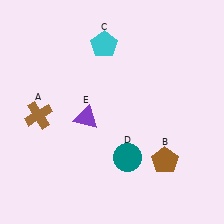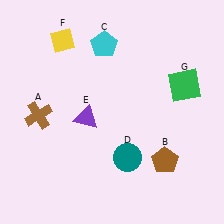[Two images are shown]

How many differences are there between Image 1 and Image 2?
There are 2 differences between the two images.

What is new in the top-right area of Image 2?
A green square (G) was added in the top-right area of Image 2.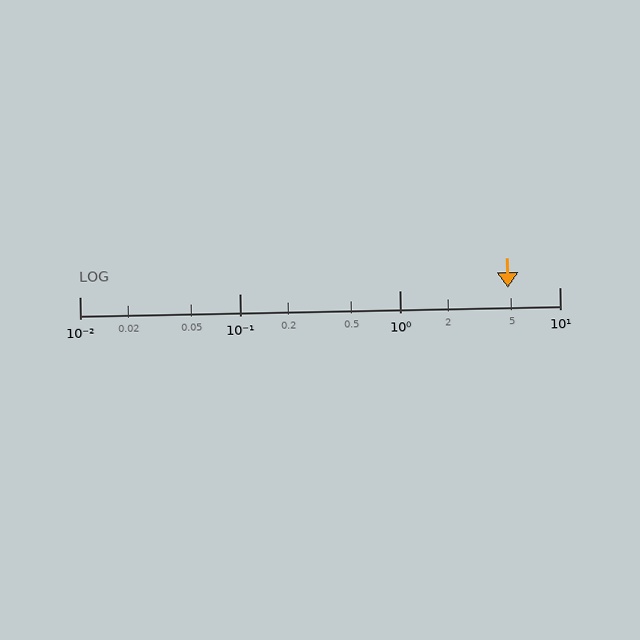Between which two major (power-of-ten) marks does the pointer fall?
The pointer is between 1 and 10.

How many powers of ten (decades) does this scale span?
The scale spans 3 decades, from 0.01 to 10.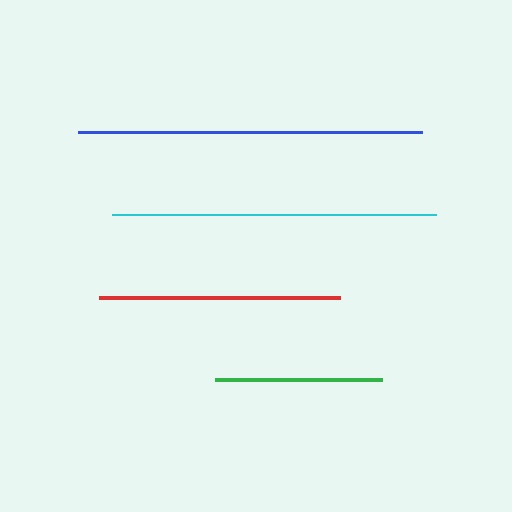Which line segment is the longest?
The blue line is the longest at approximately 344 pixels.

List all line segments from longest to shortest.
From longest to shortest: blue, cyan, red, green.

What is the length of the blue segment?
The blue segment is approximately 344 pixels long.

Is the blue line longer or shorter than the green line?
The blue line is longer than the green line.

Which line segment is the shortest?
The green line is the shortest at approximately 167 pixels.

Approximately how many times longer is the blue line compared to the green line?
The blue line is approximately 2.1 times the length of the green line.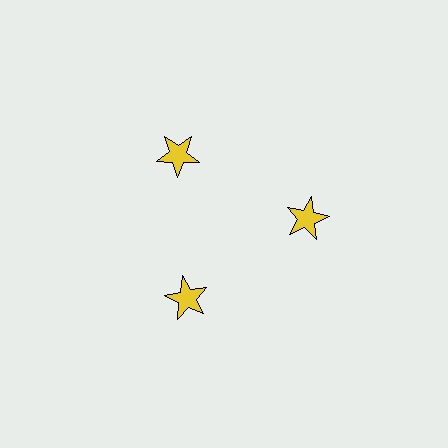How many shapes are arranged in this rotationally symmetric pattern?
There are 3 shapes, arranged in 3 groups of 1.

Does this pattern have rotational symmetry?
Yes, this pattern has 3-fold rotational symmetry. It looks the same after rotating 120 degrees around the center.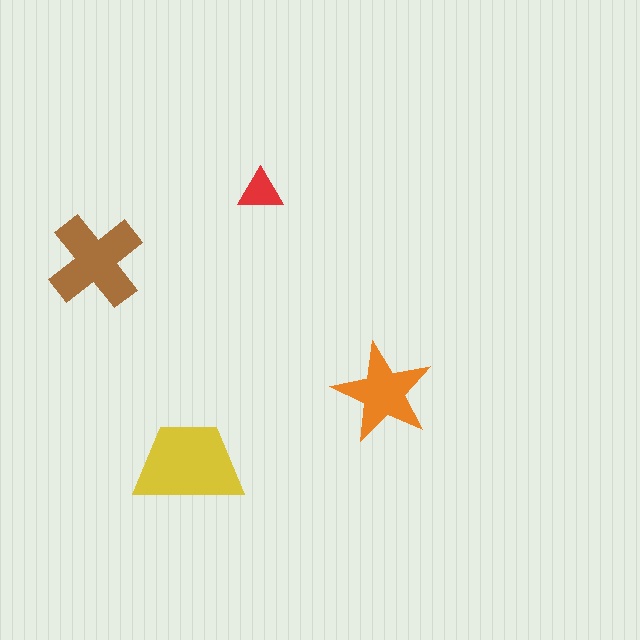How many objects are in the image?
There are 4 objects in the image.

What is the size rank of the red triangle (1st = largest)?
4th.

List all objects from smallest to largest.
The red triangle, the orange star, the brown cross, the yellow trapezoid.